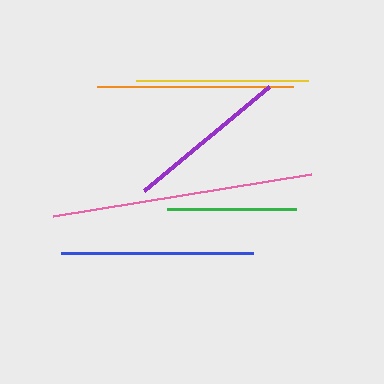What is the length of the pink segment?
The pink segment is approximately 262 pixels long.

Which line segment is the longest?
The pink line is the longest at approximately 262 pixels.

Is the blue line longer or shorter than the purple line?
The blue line is longer than the purple line.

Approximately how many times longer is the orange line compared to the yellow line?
The orange line is approximately 1.1 times the length of the yellow line.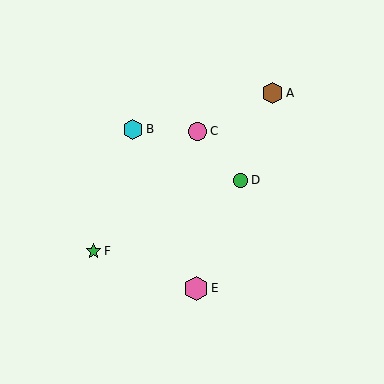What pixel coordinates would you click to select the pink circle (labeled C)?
Click at (198, 131) to select the pink circle C.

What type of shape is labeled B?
Shape B is a cyan hexagon.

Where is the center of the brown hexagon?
The center of the brown hexagon is at (273, 93).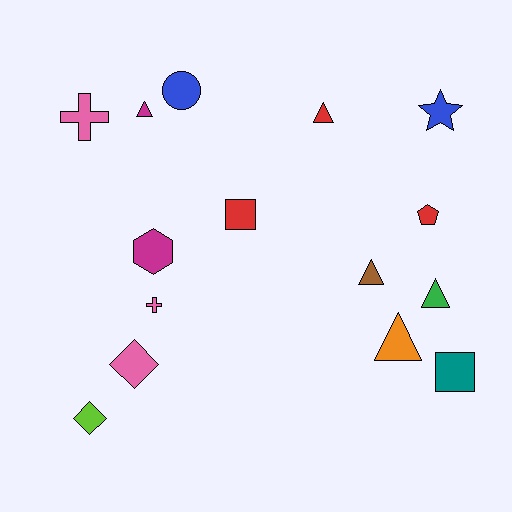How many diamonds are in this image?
There are 2 diamonds.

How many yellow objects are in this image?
There are no yellow objects.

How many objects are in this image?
There are 15 objects.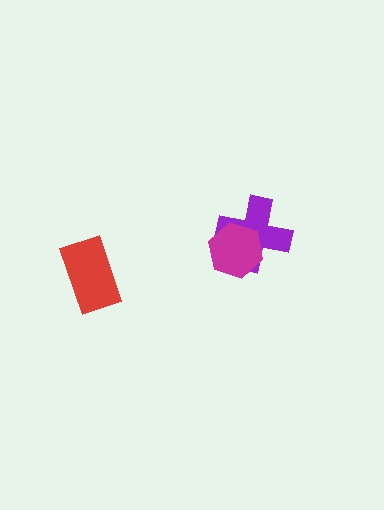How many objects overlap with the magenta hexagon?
1 object overlaps with the magenta hexagon.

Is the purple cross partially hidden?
Yes, it is partially covered by another shape.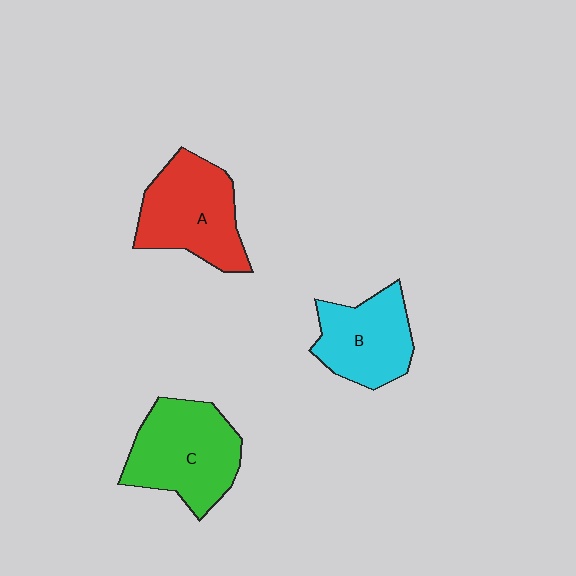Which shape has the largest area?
Shape C (green).